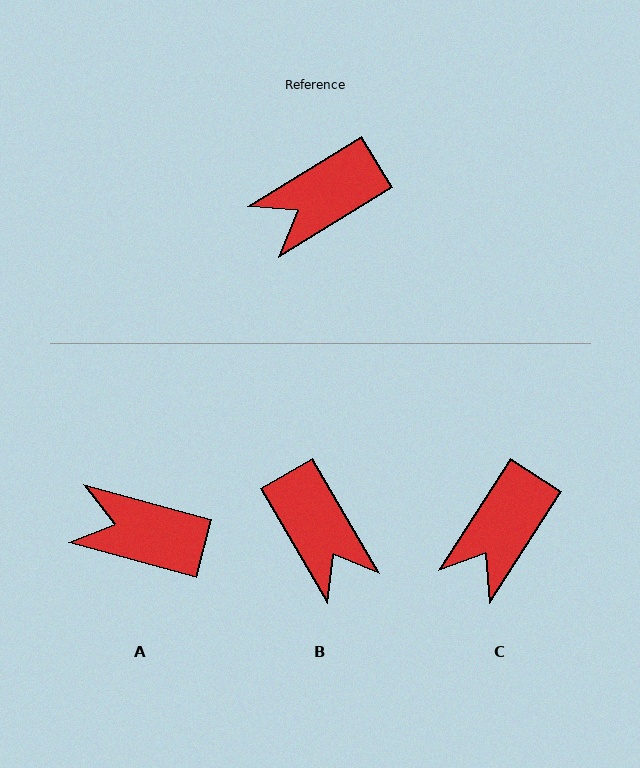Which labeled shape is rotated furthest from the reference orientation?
B, about 88 degrees away.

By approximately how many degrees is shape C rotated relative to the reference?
Approximately 26 degrees counter-clockwise.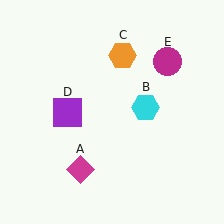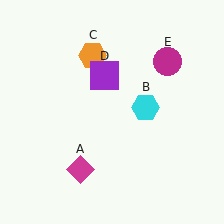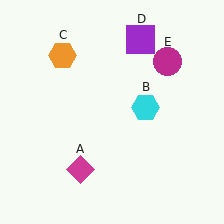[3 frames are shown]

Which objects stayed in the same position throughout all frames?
Magenta diamond (object A) and cyan hexagon (object B) and magenta circle (object E) remained stationary.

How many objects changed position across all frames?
2 objects changed position: orange hexagon (object C), purple square (object D).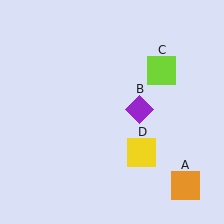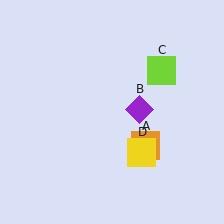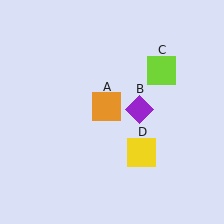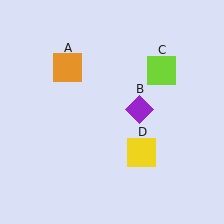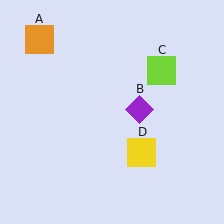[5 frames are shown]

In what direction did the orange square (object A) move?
The orange square (object A) moved up and to the left.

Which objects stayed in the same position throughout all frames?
Purple diamond (object B) and lime square (object C) and yellow square (object D) remained stationary.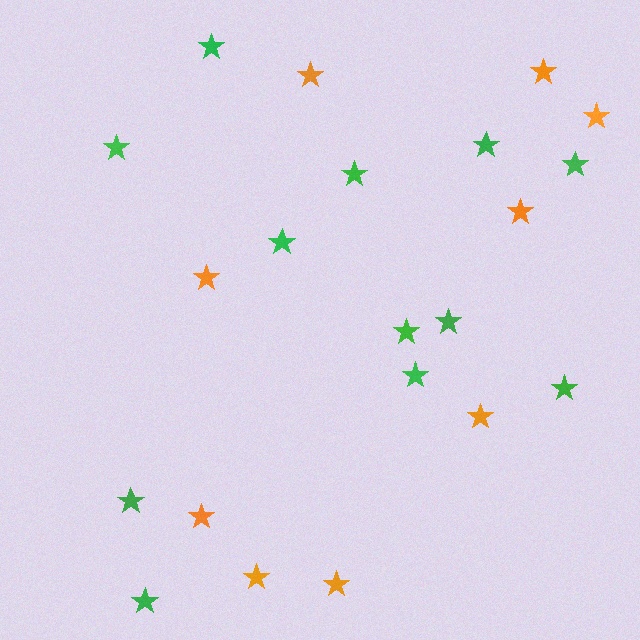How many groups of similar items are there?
There are 2 groups: one group of orange stars (9) and one group of green stars (12).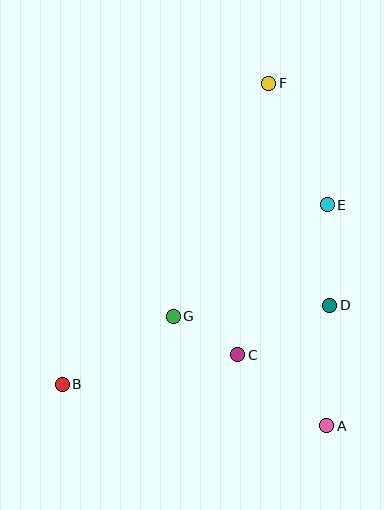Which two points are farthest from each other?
Points B and F are farthest from each other.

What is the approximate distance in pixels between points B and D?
The distance between B and D is approximately 279 pixels.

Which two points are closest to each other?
Points C and G are closest to each other.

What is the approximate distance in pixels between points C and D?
The distance between C and D is approximately 104 pixels.